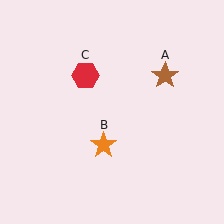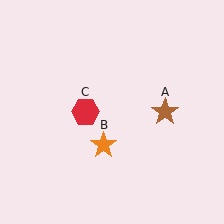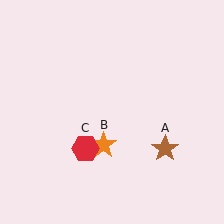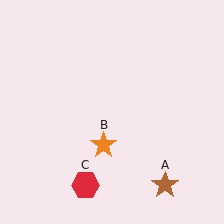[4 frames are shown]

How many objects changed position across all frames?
2 objects changed position: brown star (object A), red hexagon (object C).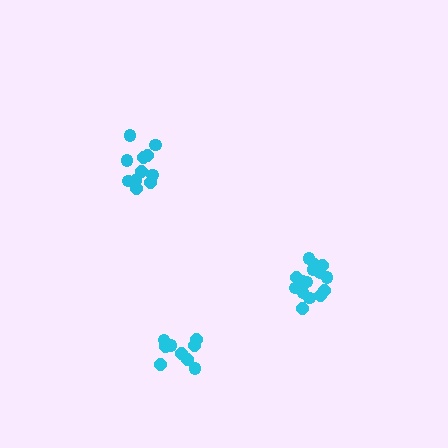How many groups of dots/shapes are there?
There are 3 groups.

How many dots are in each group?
Group 1: 9 dots, Group 2: 11 dots, Group 3: 15 dots (35 total).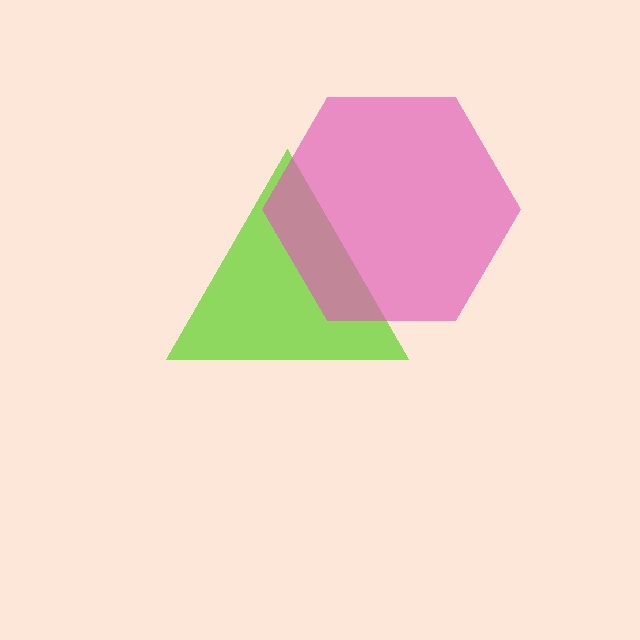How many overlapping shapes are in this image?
There are 2 overlapping shapes in the image.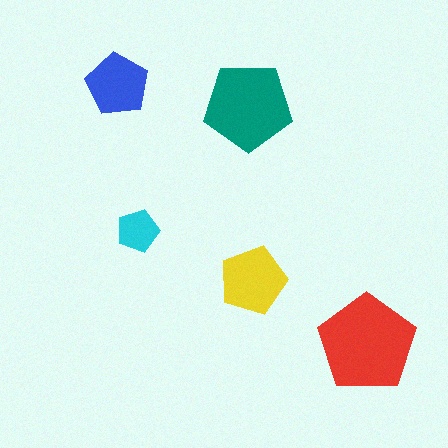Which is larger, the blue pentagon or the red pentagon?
The red one.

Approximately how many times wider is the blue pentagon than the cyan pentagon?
About 1.5 times wider.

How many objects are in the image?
There are 5 objects in the image.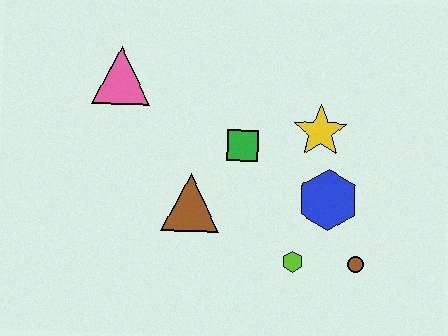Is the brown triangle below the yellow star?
Yes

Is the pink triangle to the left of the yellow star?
Yes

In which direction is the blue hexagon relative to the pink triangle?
The blue hexagon is to the right of the pink triangle.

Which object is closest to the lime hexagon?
The brown circle is closest to the lime hexagon.